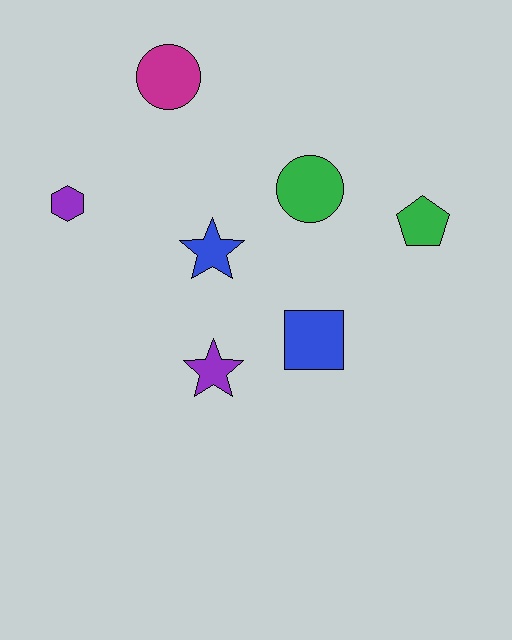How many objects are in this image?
There are 7 objects.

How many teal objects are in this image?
There are no teal objects.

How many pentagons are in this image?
There is 1 pentagon.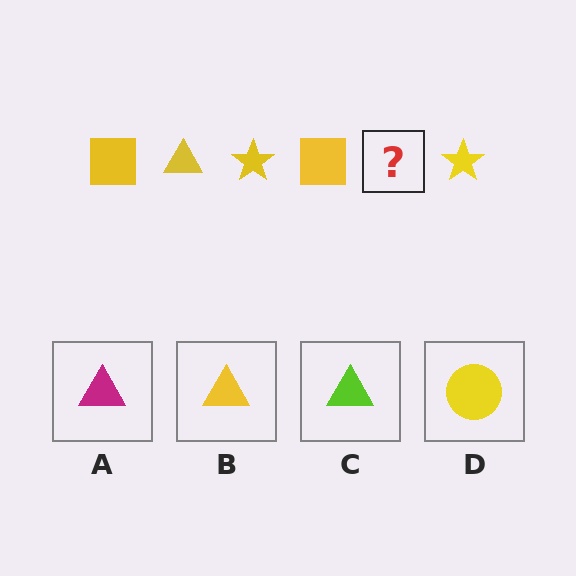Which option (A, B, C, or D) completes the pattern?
B.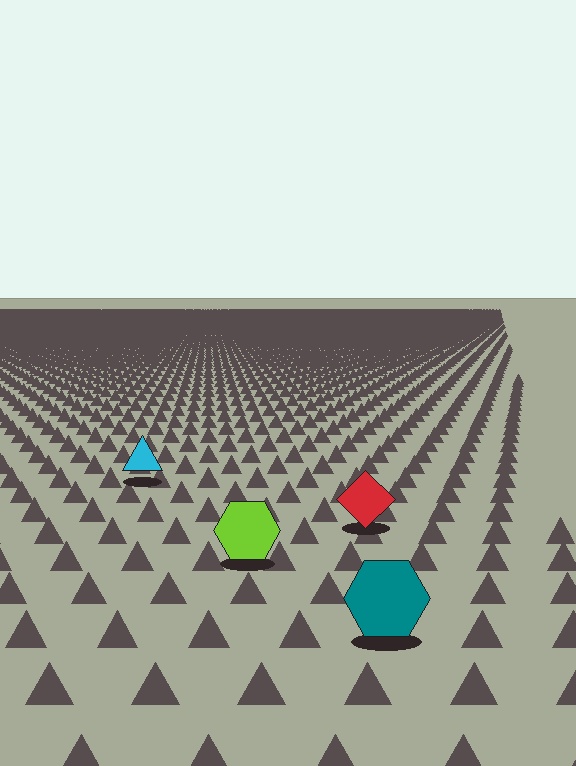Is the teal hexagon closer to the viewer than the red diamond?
Yes. The teal hexagon is closer — you can tell from the texture gradient: the ground texture is coarser near it.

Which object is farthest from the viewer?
The cyan triangle is farthest from the viewer. It appears smaller and the ground texture around it is denser.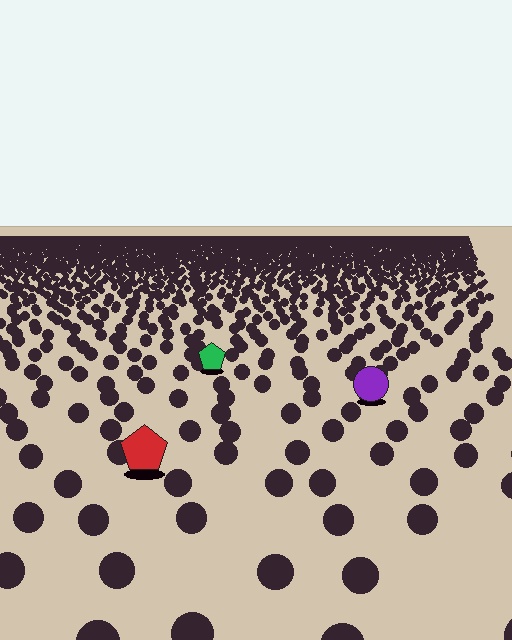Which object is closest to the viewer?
The red pentagon is closest. The texture marks near it are larger and more spread out.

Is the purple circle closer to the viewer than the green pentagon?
Yes. The purple circle is closer — you can tell from the texture gradient: the ground texture is coarser near it.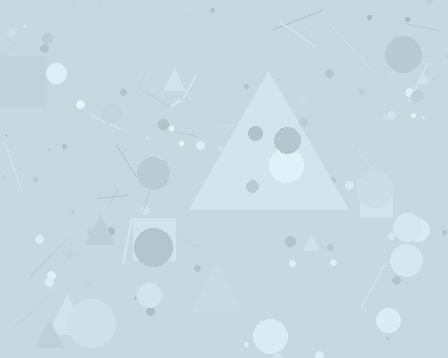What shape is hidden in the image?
A triangle is hidden in the image.